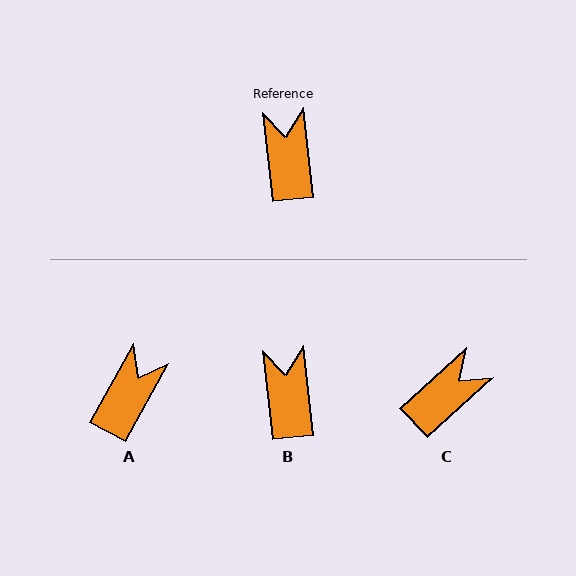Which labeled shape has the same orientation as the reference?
B.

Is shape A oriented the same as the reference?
No, it is off by about 36 degrees.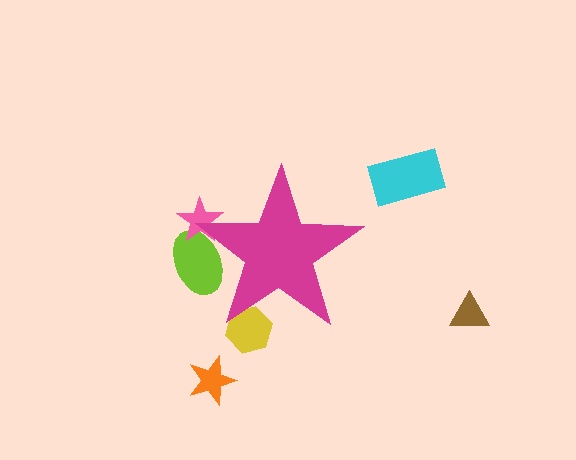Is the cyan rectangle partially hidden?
No, the cyan rectangle is fully visible.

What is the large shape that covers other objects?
A magenta star.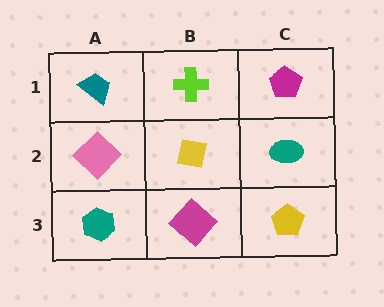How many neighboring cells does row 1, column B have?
3.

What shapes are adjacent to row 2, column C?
A magenta pentagon (row 1, column C), a yellow pentagon (row 3, column C), a yellow square (row 2, column B).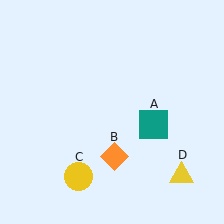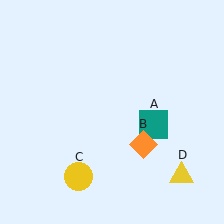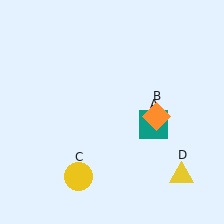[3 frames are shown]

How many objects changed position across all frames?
1 object changed position: orange diamond (object B).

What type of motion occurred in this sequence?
The orange diamond (object B) rotated counterclockwise around the center of the scene.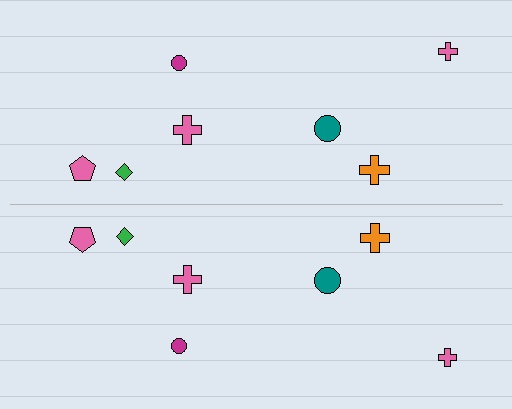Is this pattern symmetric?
Yes, this pattern has bilateral (reflection) symmetry.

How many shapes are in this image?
There are 14 shapes in this image.